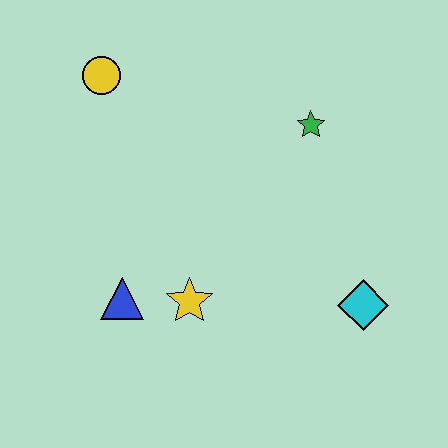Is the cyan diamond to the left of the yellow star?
No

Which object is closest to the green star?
The cyan diamond is closest to the green star.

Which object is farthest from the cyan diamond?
The yellow circle is farthest from the cyan diamond.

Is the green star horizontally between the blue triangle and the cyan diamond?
Yes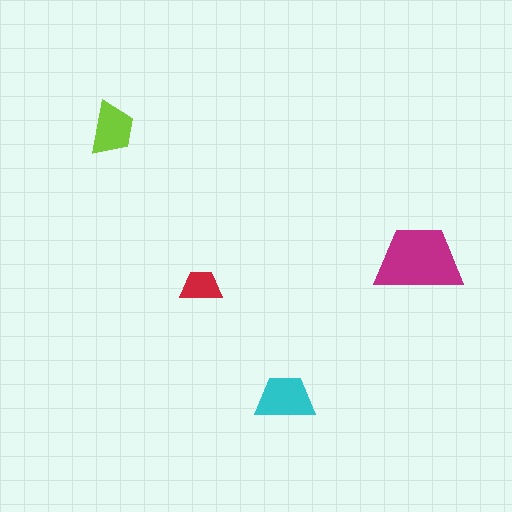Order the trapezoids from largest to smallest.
the magenta one, the cyan one, the lime one, the red one.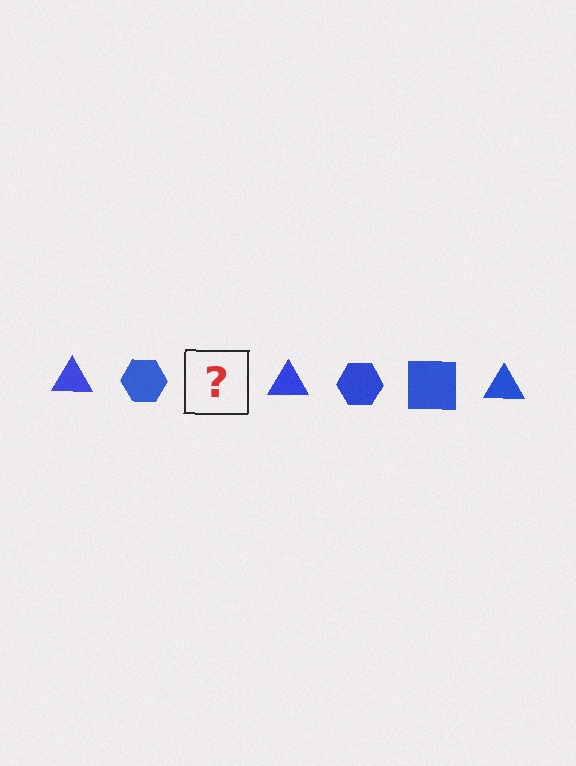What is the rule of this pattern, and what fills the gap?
The rule is that the pattern cycles through triangle, hexagon, square shapes in blue. The gap should be filled with a blue square.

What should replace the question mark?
The question mark should be replaced with a blue square.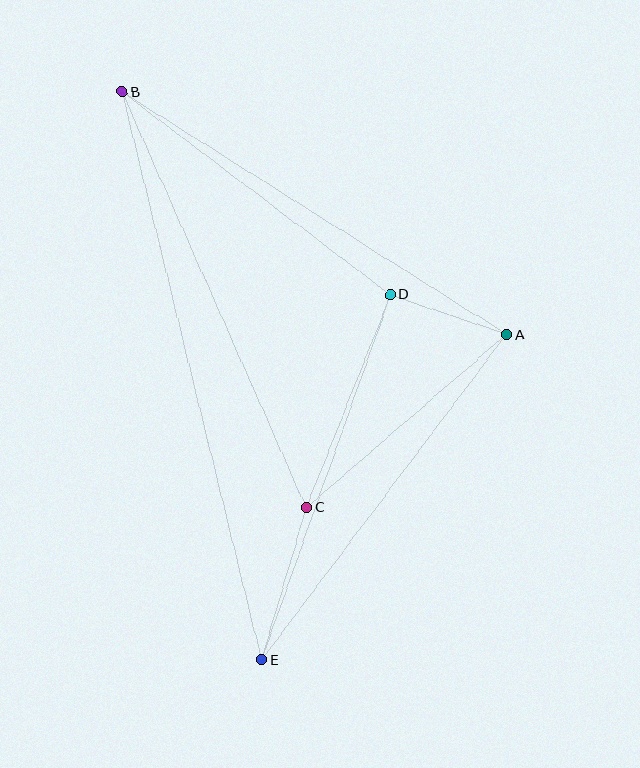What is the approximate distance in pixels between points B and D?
The distance between B and D is approximately 336 pixels.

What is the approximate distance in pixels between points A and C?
The distance between A and C is approximately 265 pixels.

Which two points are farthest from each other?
Points B and E are farthest from each other.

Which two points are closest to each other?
Points A and D are closest to each other.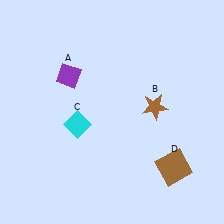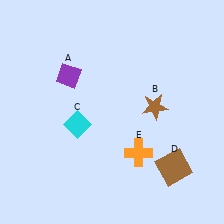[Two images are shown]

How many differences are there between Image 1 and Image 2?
There is 1 difference between the two images.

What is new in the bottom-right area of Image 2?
An orange cross (E) was added in the bottom-right area of Image 2.